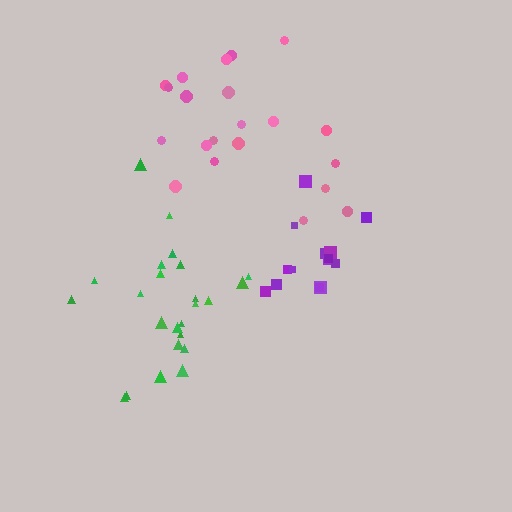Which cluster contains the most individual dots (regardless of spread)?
Green (24).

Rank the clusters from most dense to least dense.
green, purple, pink.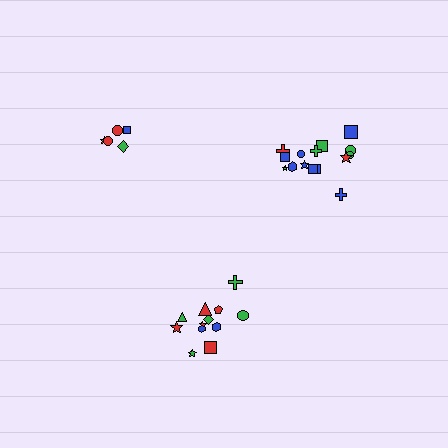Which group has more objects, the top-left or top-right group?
The top-right group.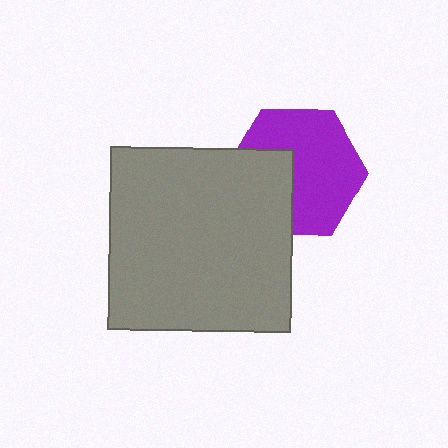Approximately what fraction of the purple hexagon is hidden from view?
Roughly 35% of the purple hexagon is hidden behind the gray square.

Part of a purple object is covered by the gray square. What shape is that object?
It is a hexagon.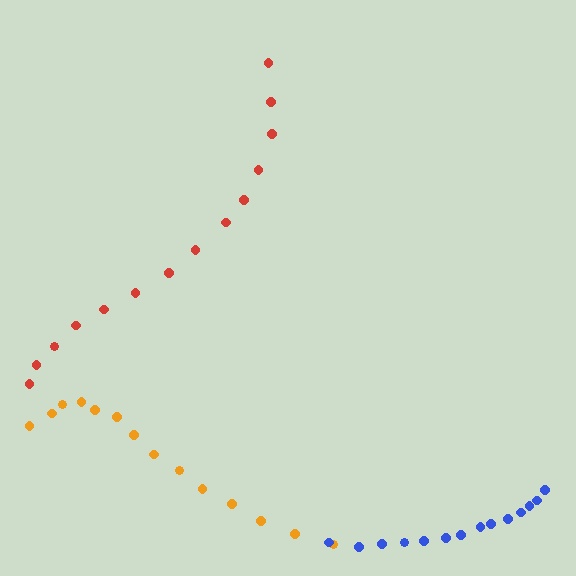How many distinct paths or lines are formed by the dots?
There are 3 distinct paths.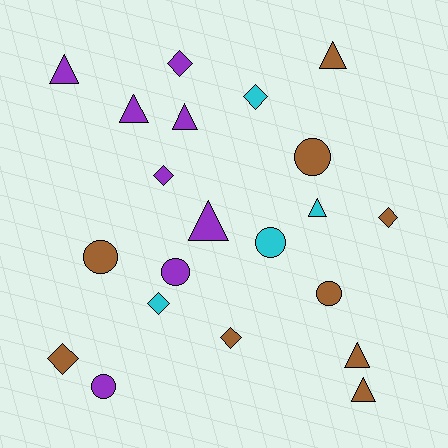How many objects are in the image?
There are 21 objects.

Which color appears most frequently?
Brown, with 9 objects.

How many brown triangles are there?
There are 3 brown triangles.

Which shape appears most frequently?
Triangle, with 8 objects.